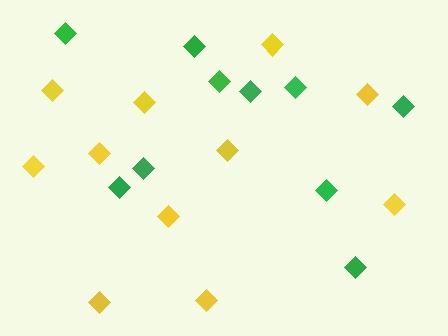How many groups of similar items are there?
There are 2 groups: one group of green diamonds (10) and one group of yellow diamonds (11).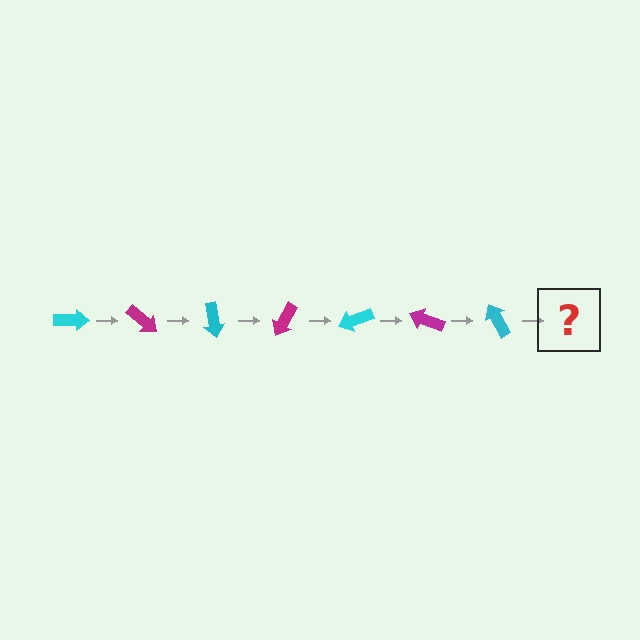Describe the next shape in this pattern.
It should be a magenta arrow, rotated 280 degrees from the start.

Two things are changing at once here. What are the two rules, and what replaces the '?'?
The two rules are that it rotates 40 degrees each step and the color cycles through cyan and magenta. The '?' should be a magenta arrow, rotated 280 degrees from the start.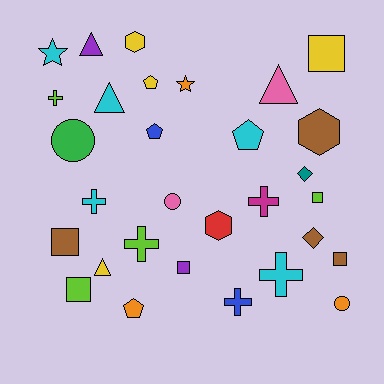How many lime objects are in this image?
There are 4 lime objects.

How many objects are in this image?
There are 30 objects.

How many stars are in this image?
There are 2 stars.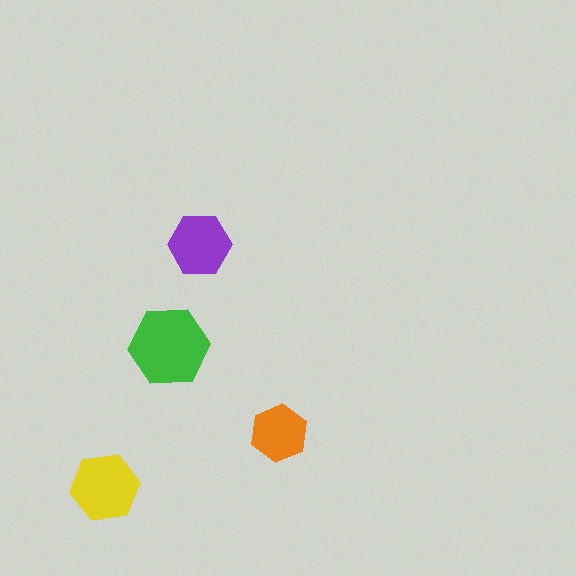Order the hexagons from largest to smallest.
the green one, the yellow one, the purple one, the orange one.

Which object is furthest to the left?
The yellow hexagon is leftmost.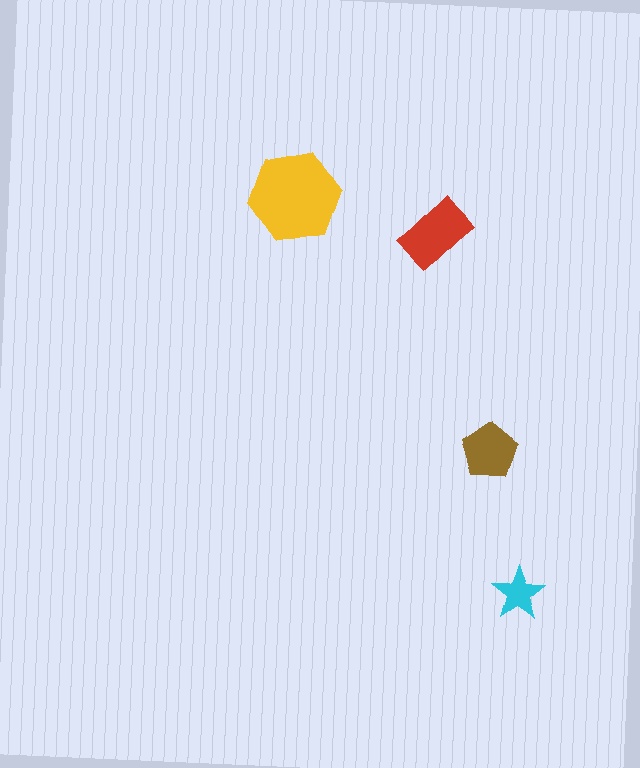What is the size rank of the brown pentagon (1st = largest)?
3rd.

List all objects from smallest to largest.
The cyan star, the brown pentagon, the red rectangle, the yellow hexagon.